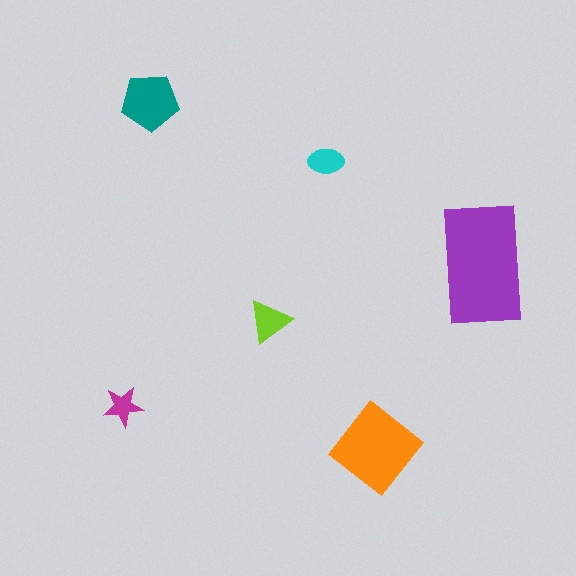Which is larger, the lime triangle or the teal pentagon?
The teal pentagon.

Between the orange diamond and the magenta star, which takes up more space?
The orange diamond.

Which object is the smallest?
The magenta star.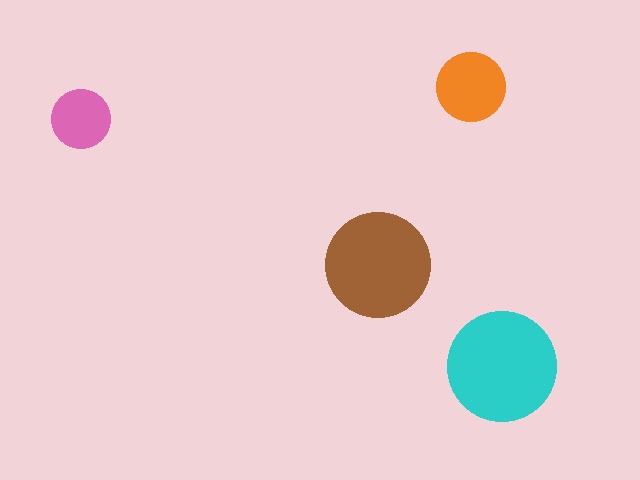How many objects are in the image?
There are 4 objects in the image.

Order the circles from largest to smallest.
the cyan one, the brown one, the orange one, the pink one.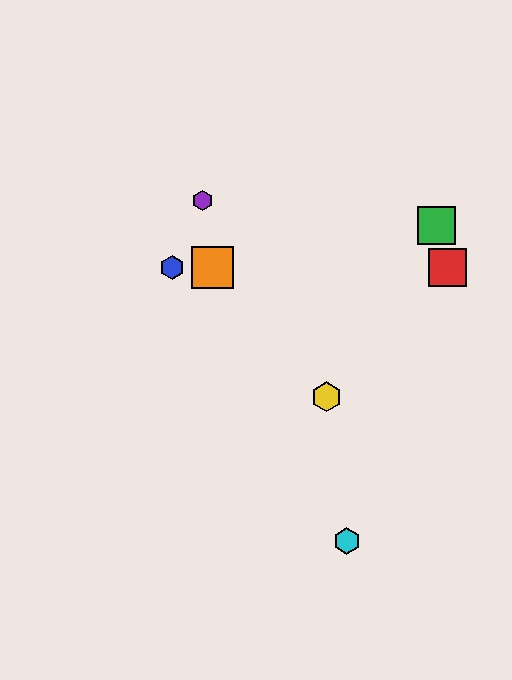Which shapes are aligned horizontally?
The red square, the blue hexagon, the orange square are aligned horizontally.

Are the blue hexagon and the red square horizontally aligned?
Yes, both are at y≈268.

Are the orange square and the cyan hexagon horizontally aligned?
No, the orange square is at y≈268 and the cyan hexagon is at y≈541.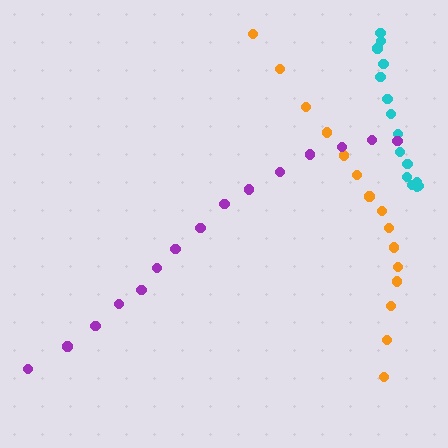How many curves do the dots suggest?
There are 3 distinct paths.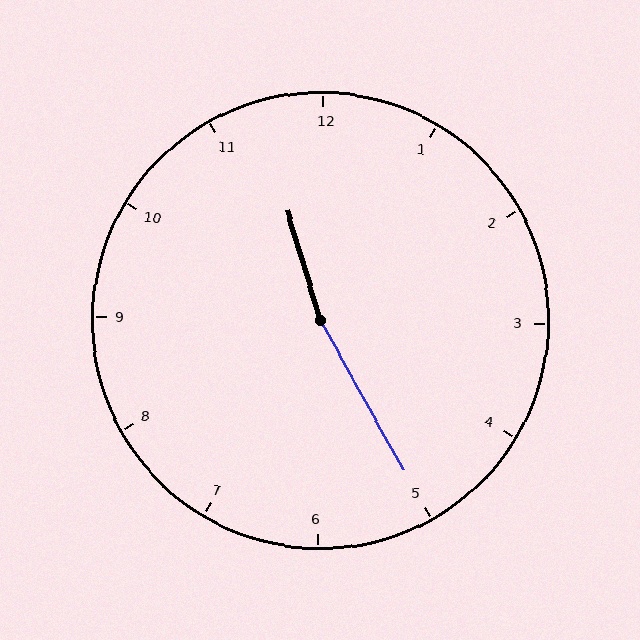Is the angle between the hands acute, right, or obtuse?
It is obtuse.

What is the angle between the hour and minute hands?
Approximately 168 degrees.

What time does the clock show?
11:25.